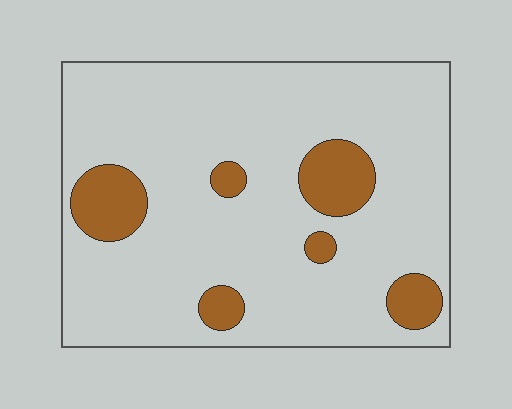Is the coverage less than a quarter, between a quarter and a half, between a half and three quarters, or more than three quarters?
Less than a quarter.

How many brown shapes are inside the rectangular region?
6.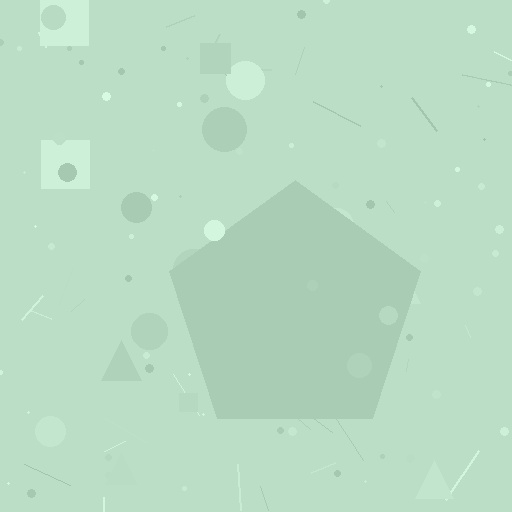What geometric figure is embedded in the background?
A pentagon is embedded in the background.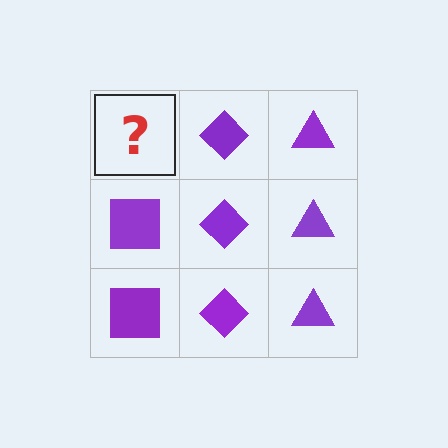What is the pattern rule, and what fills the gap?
The rule is that each column has a consistent shape. The gap should be filled with a purple square.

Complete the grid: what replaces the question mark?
The question mark should be replaced with a purple square.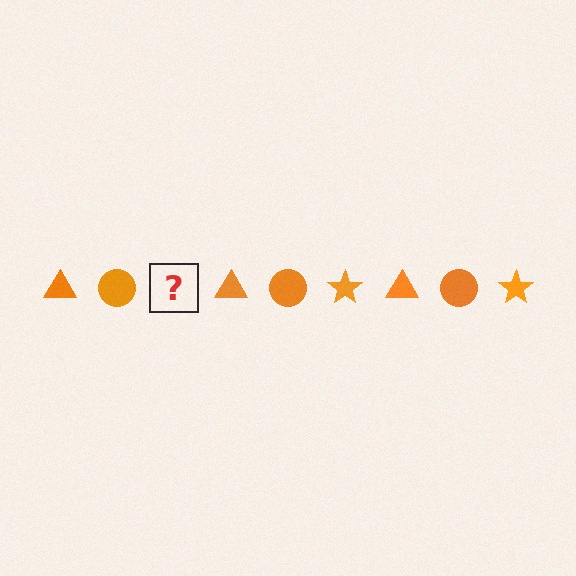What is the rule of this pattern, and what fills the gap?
The rule is that the pattern cycles through triangle, circle, star shapes in orange. The gap should be filled with an orange star.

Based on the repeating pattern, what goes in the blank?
The blank should be an orange star.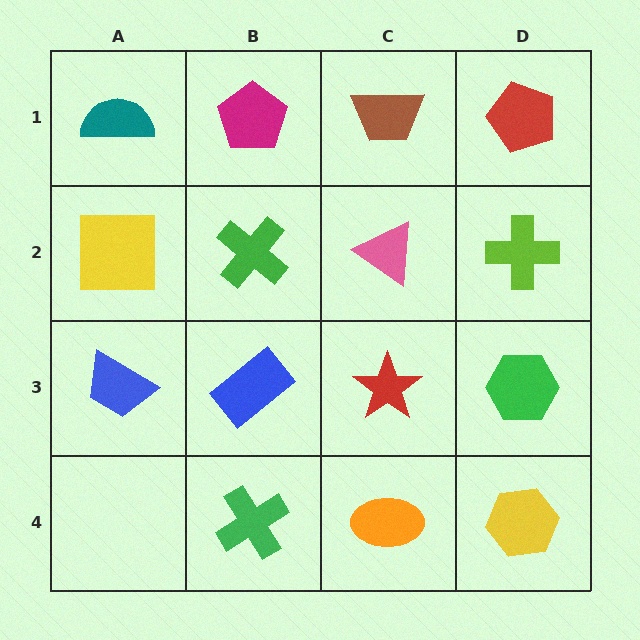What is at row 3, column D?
A green hexagon.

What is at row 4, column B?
A green cross.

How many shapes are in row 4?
3 shapes.